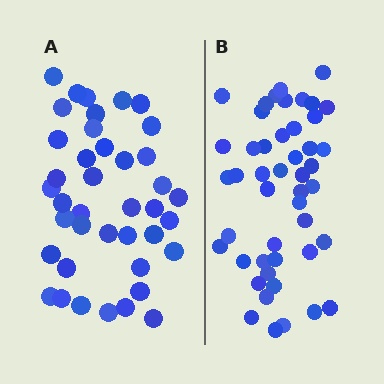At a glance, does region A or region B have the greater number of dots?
Region B (the right region) has more dots.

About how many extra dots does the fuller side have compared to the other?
Region B has roughly 8 or so more dots than region A.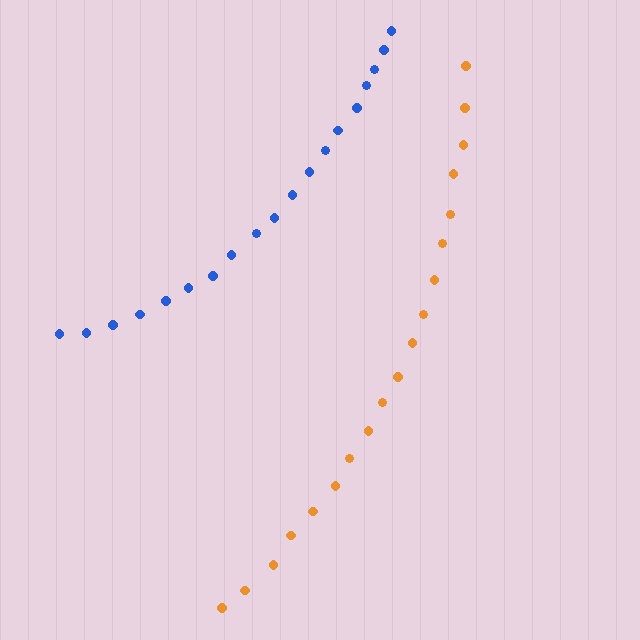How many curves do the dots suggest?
There are 2 distinct paths.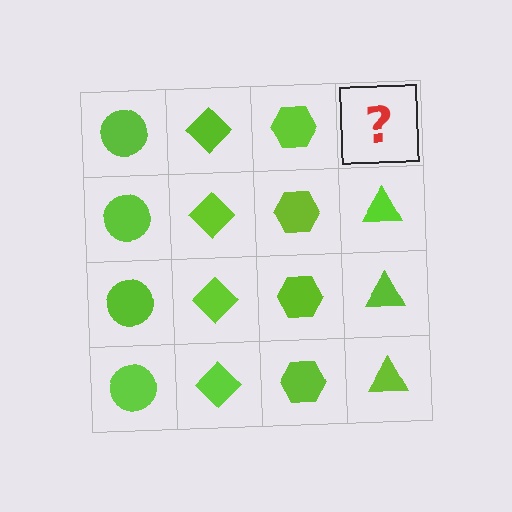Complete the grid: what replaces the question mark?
The question mark should be replaced with a lime triangle.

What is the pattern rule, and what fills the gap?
The rule is that each column has a consistent shape. The gap should be filled with a lime triangle.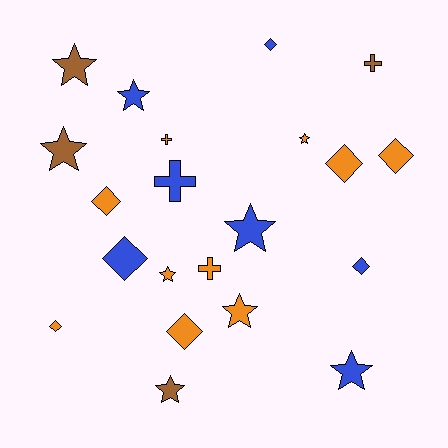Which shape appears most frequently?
Star, with 9 objects.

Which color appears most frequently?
Orange, with 10 objects.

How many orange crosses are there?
There are 2 orange crosses.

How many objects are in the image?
There are 21 objects.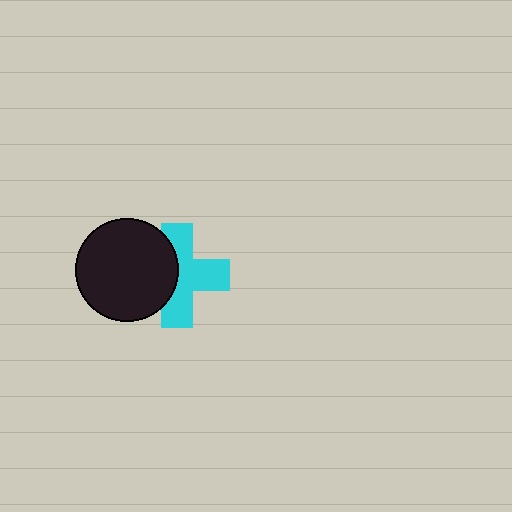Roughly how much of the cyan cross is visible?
About half of it is visible (roughly 63%).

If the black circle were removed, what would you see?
You would see the complete cyan cross.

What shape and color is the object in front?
The object in front is a black circle.